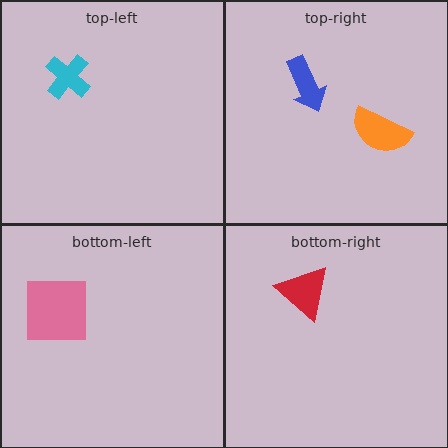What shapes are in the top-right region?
The orange semicircle, the blue arrow.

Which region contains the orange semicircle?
The top-right region.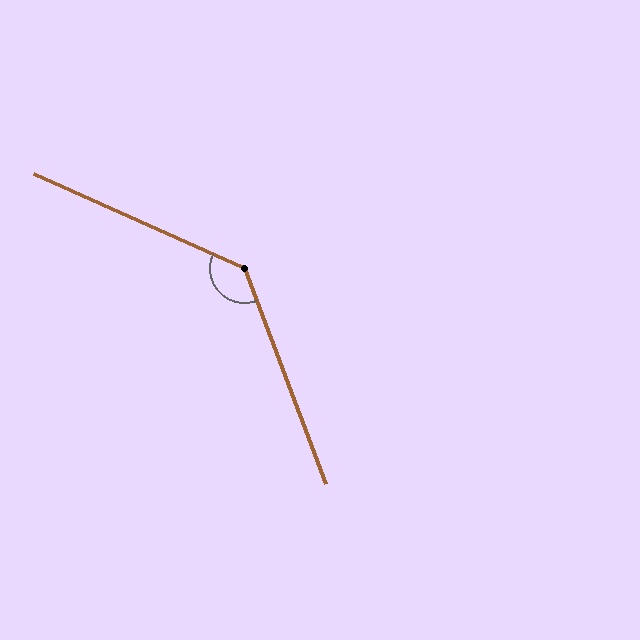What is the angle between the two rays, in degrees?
Approximately 135 degrees.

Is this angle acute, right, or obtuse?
It is obtuse.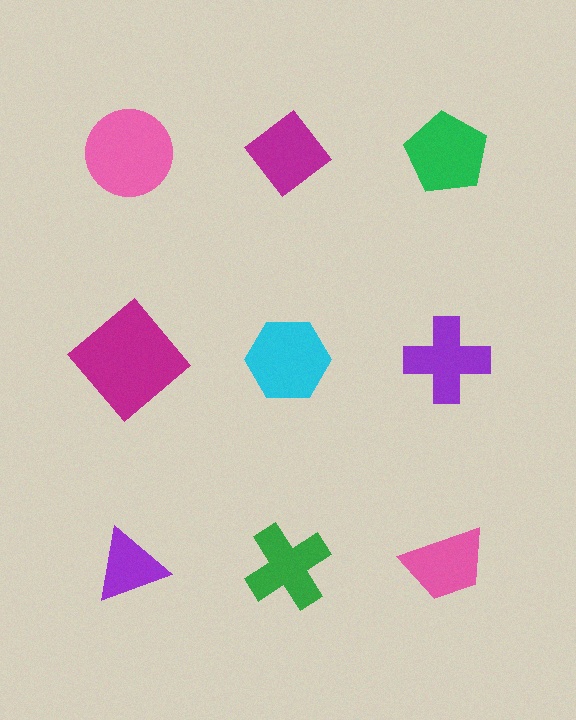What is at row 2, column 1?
A magenta diamond.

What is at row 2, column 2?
A cyan hexagon.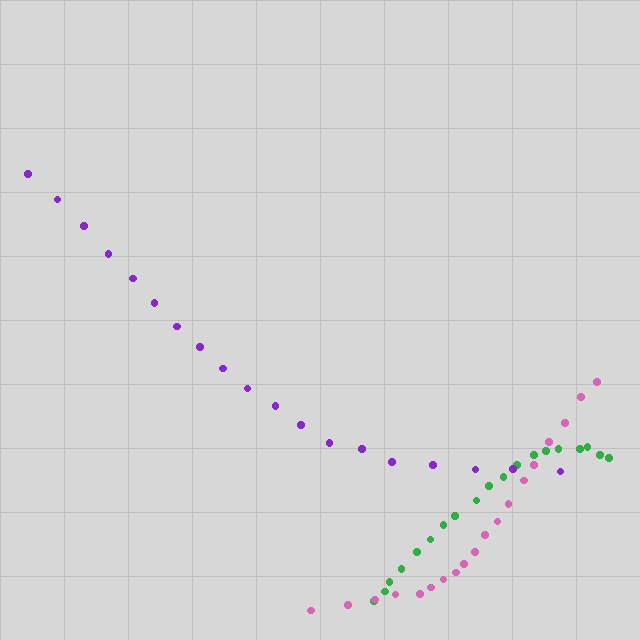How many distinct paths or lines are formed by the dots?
There are 3 distinct paths.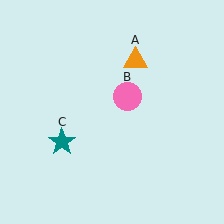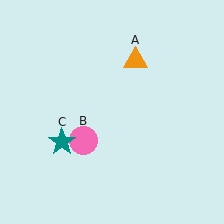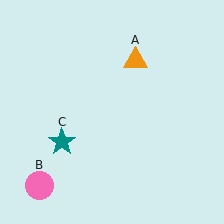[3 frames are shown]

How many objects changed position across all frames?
1 object changed position: pink circle (object B).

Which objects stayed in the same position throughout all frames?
Orange triangle (object A) and teal star (object C) remained stationary.